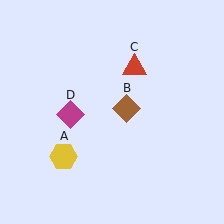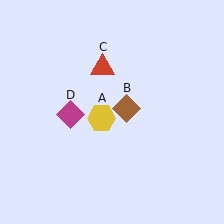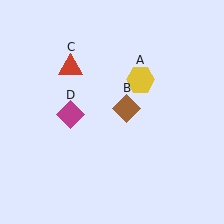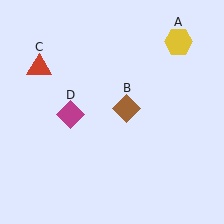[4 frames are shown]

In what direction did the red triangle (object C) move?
The red triangle (object C) moved left.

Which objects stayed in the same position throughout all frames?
Brown diamond (object B) and magenta diamond (object D) remained stationary.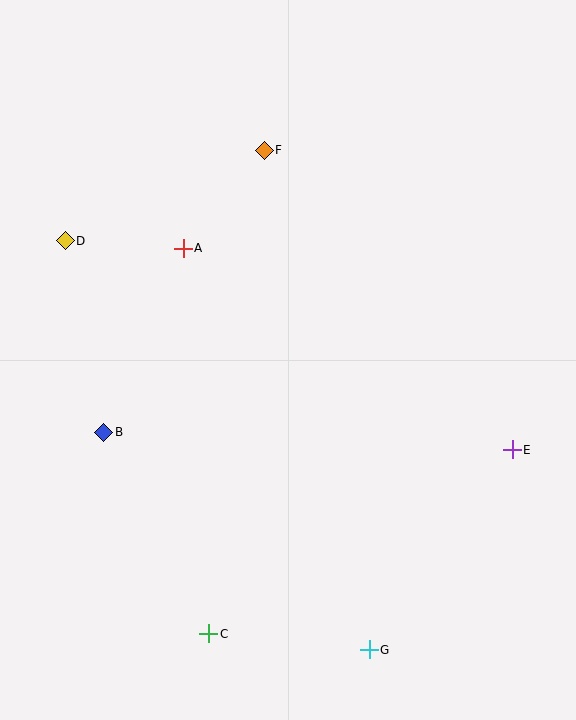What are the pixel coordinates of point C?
Point C is at (208, 634).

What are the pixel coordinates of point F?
Point F is at (264, 150).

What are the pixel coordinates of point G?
Point G is at (369, 650).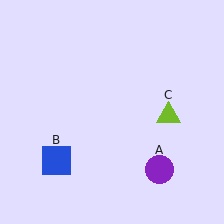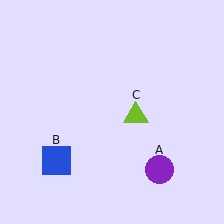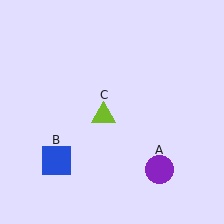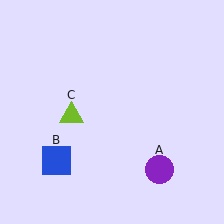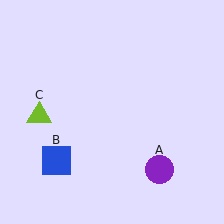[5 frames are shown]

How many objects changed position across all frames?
1 object changed position: lime triangle (object C).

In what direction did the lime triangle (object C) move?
The lime triangle (object C) moved left.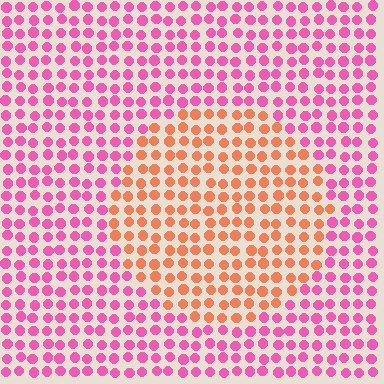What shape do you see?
I see a circle.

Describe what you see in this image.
The image is filled with small pink elements in a uniform arrangement. A circle-shaped region is visible where the elements are tinted to a slightly different hue, forming a subtle color boundary.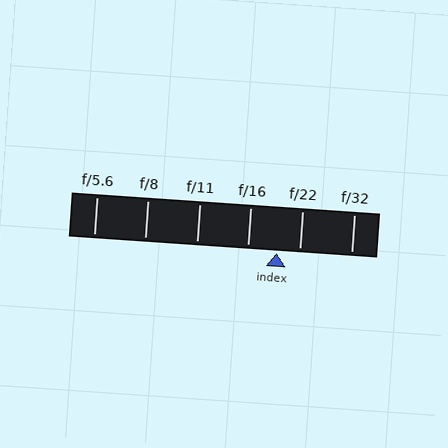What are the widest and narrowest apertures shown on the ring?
The widest aperture shown is f/5.6 and the narrowest is f/32.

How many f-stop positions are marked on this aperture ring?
There are 6 f-stop positions marked.